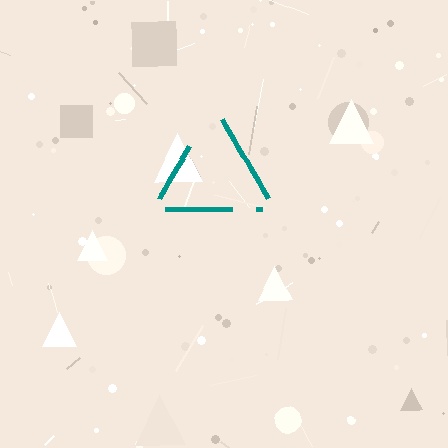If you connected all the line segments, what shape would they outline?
They would outline a triangle.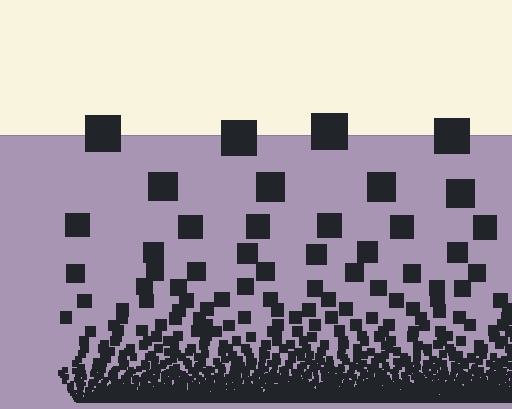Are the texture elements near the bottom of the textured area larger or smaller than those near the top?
Smaller. The gradient is inverted — elements near the bottom are smaller and denser.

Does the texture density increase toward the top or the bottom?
Density increases toward the bottom.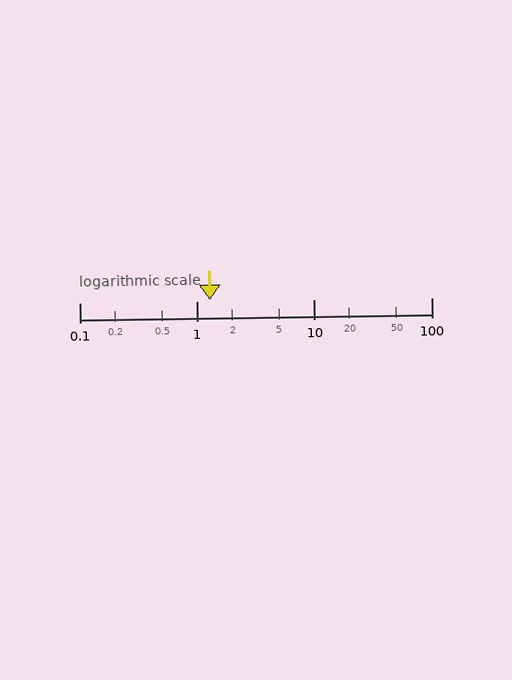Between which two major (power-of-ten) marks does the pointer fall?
The pointer is between 1 and 10.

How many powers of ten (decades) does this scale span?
The scale spans 3 decades, from 0.1 to 100.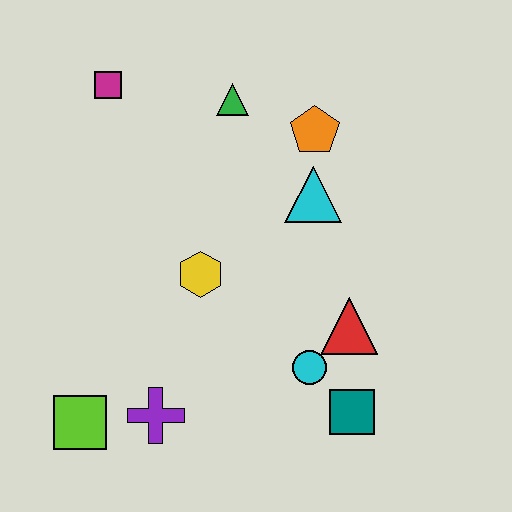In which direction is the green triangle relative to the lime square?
The green triangle is above the lime square.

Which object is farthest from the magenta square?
The teal square is farthest from the magenta square.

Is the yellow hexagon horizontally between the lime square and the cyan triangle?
Yes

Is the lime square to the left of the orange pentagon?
Yes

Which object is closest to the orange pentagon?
The cyan triangle is closest to the orange pentagon.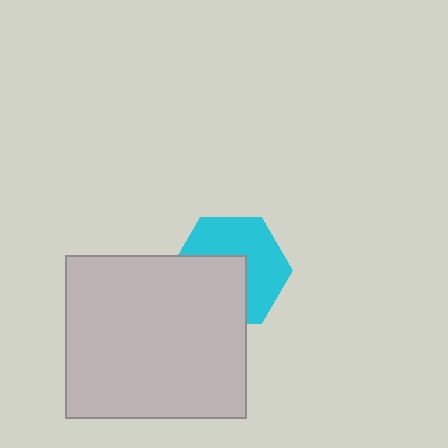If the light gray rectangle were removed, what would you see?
You would see the complete cyan hexagon.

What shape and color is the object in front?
The object in front is a light gray rectangle.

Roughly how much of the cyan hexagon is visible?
About half of it is visible (roughly 55%).